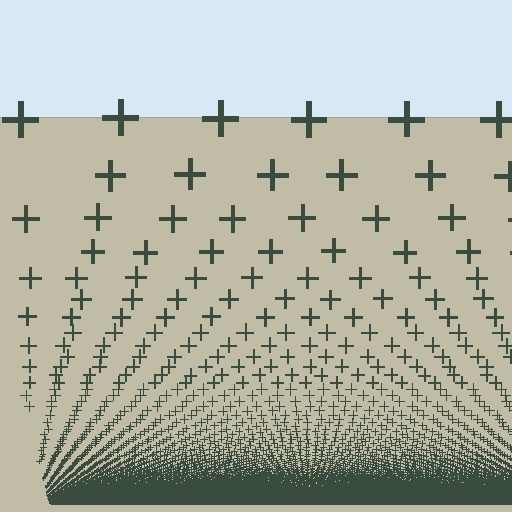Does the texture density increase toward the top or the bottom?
Density increases toward the bottom.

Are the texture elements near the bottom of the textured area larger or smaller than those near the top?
Smaller. The gradient is inverted — elements near the bottom are smaller and denser.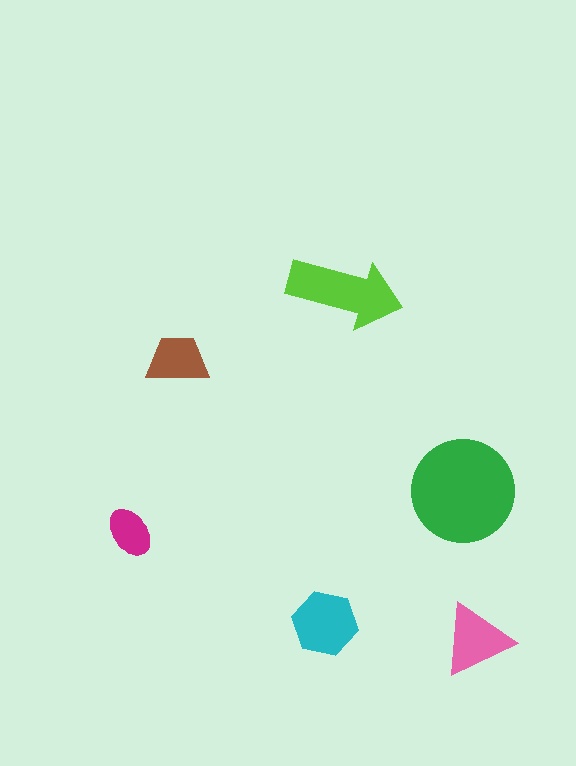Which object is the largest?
The green circle.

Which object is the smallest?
The magenta ellipse.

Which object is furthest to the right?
The pink triangle is rightmost.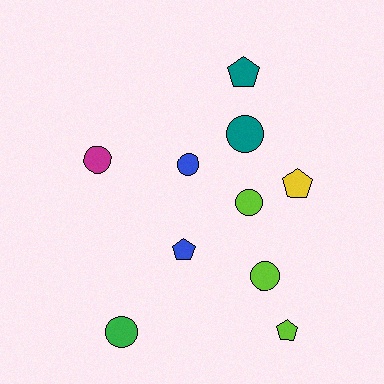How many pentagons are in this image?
There are 4 pentagons.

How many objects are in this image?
There are 10 objects.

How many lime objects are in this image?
There are 3 lime objects.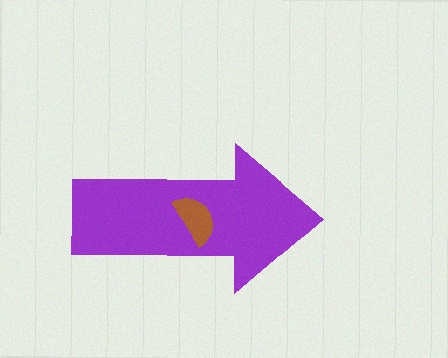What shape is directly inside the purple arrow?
The brown semicircle.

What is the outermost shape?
The purple arrow.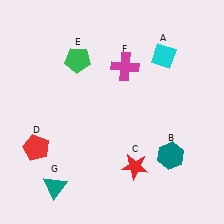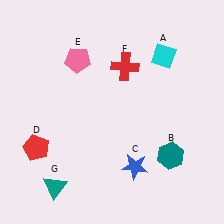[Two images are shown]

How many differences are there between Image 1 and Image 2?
There are 3 differences between the two images.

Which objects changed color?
C changed from red to blue. E changed from green to pink. F changed from magenta to red.